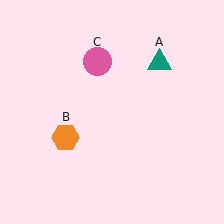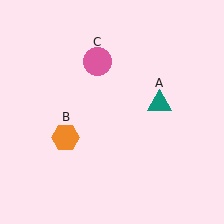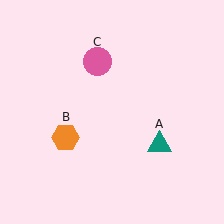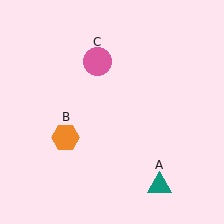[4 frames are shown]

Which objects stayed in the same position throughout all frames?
Orange hexagon (object B) and pink circle (object C) remained stationary.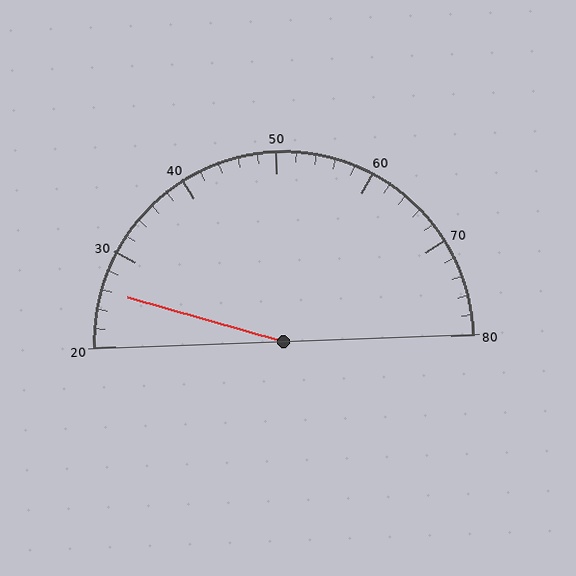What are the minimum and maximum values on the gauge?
The gauge ranges from 20 to 80.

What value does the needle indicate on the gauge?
The needle indicates approximately 26.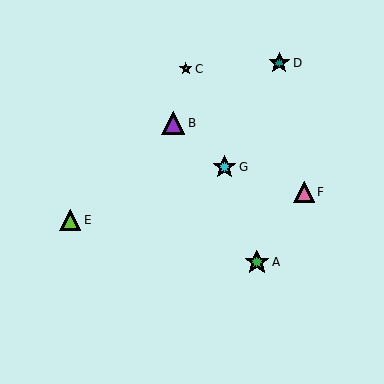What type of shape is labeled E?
Shape E is a lime triangle.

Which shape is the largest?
The green star (labeled A) is the largest.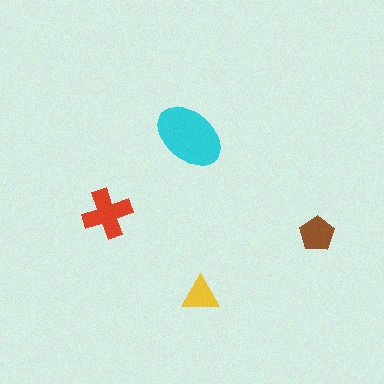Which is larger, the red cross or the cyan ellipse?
The cyan ellipse.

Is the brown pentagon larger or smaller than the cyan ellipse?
Smaller.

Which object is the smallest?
The yellow triangle.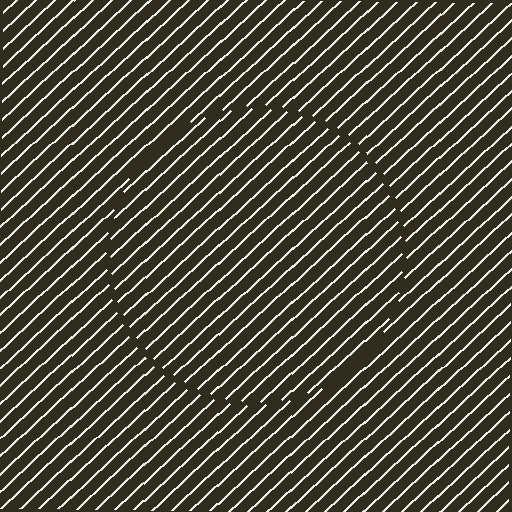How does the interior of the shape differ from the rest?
The interior of the shape contains the same grating, shifted by half a period — the contour is defined by the phase discontinuity where line-ends from the inner and outer gratings abut.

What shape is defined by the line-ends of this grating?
An illusory circle. The interior of the shape contains the same grating, shifted by half a period — the contour is defined by the phase discontinuity where line-ends from the inner and outer gratings abut.